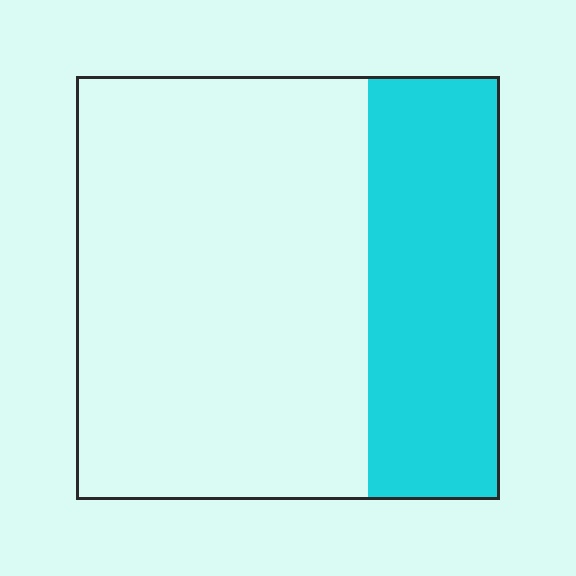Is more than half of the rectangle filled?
No.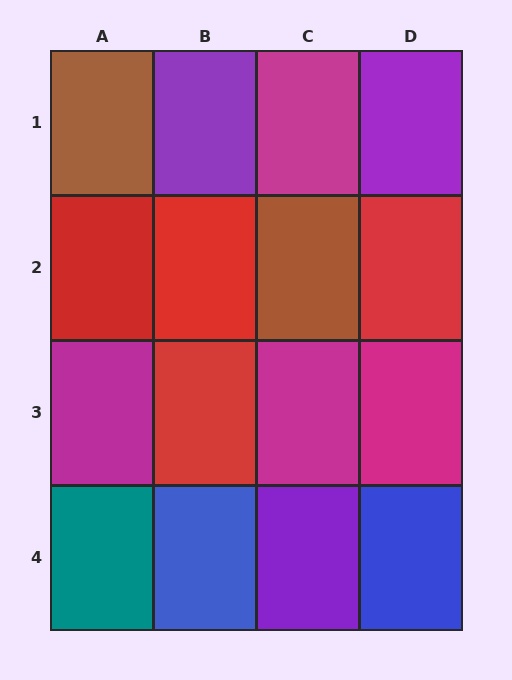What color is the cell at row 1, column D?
Purple.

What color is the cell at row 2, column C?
Brown.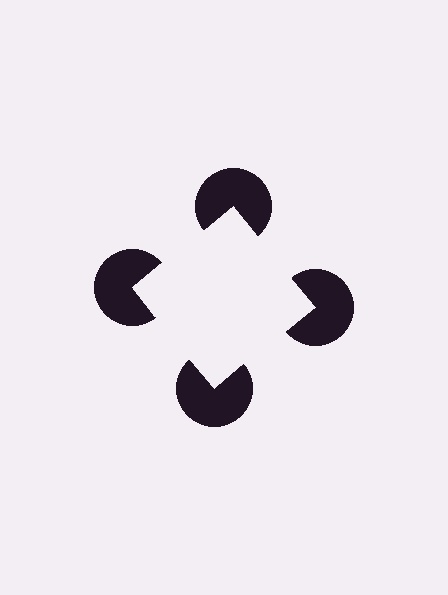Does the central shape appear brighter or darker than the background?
It typically appears slightly brighter than the background, even though no actual brightness change is drawn.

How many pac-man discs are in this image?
There are 4 — one at each vertex of the illusory square.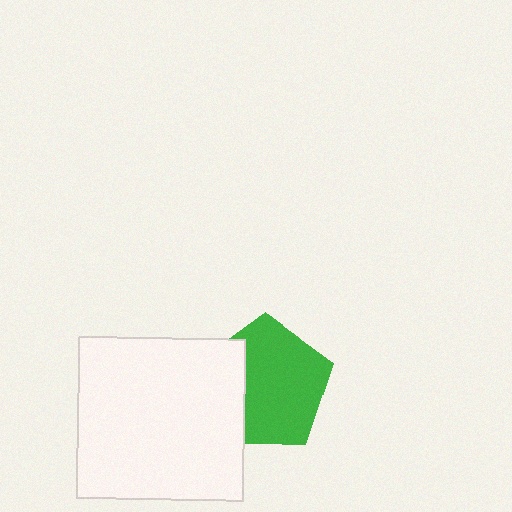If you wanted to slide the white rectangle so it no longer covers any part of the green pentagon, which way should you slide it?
Slide it left — that is the most direct way to separate the two shapes.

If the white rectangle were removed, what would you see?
You would see the complete green pentagon.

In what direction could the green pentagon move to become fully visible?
The green pentagon could move right. That would shift it out from behind the white rectangle entirely.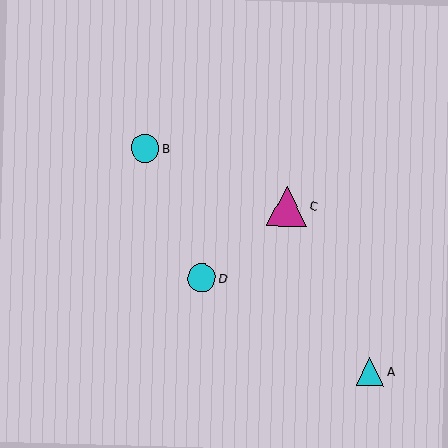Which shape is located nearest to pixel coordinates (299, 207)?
The magenta triangle (labeled C) at (287, 206) is nearest to that location.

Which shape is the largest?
The magenta triangle (labeled C) is the largest.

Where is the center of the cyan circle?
The center of the cyan circle is at (145, 148).